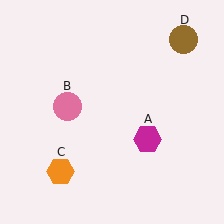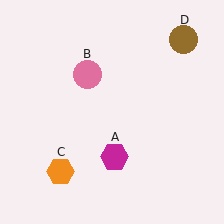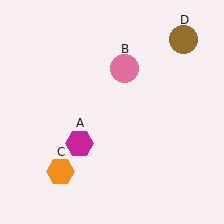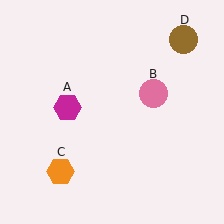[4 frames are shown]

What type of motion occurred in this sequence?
The magenta hexagon (object A), pink circle (object B) rotated clockwise around the center of the scene.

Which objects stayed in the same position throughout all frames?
Orange hexagon (object C) and brown circle (object D) remained stationary.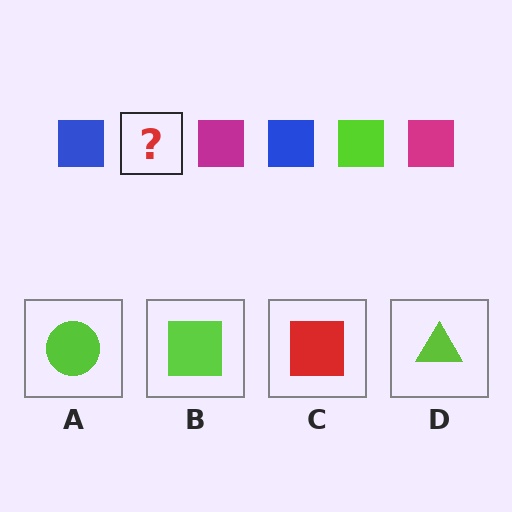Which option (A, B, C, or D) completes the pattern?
B.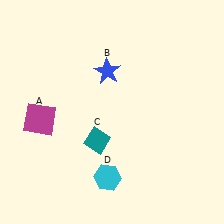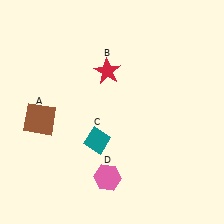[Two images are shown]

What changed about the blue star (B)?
In Image 1, B is blue. In Image 2, it changed to red.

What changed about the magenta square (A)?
In Image 1, A is magenta. In Image 2, it changed to brown.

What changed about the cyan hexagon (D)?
In Image 1, D is cyan. In Image 2, it changed to pink.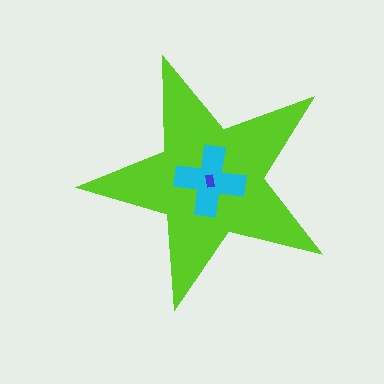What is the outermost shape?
The lime star.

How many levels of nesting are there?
3.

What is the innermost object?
The blue rectangle.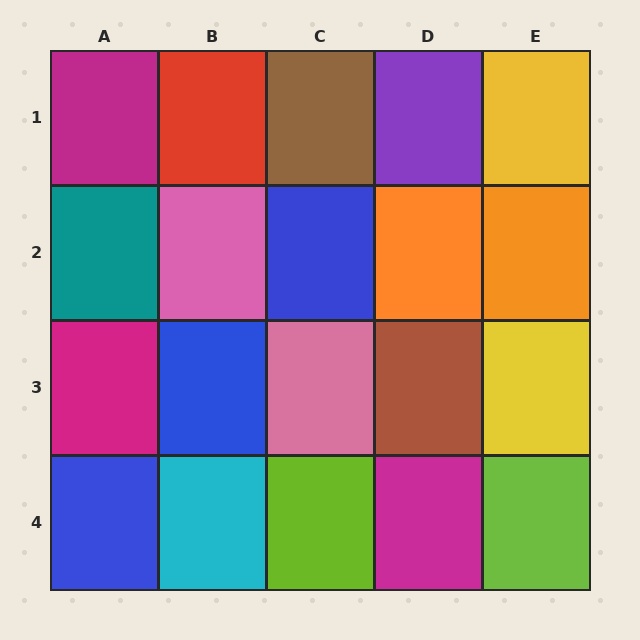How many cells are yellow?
2 cells are yellow.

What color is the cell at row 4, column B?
Cyan.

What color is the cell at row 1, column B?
Red.